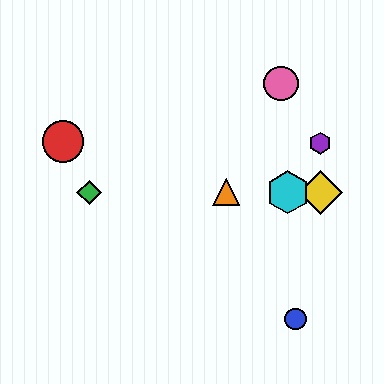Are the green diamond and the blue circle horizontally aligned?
No, the green diamond is at y≈192 and the blue circle is at y≈319.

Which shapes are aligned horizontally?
The green diamond, the yellow diamond, the orange triangle, the cyan hexagon are aligned horizontally.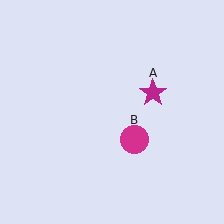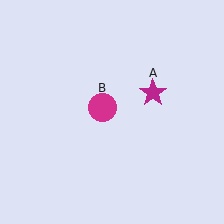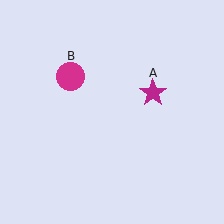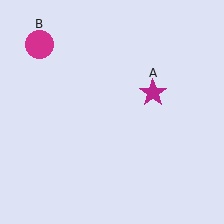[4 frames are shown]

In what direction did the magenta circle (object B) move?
The magenta circle (object B) moved up and to the left.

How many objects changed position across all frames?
1 object changed position: magenta circle (object B).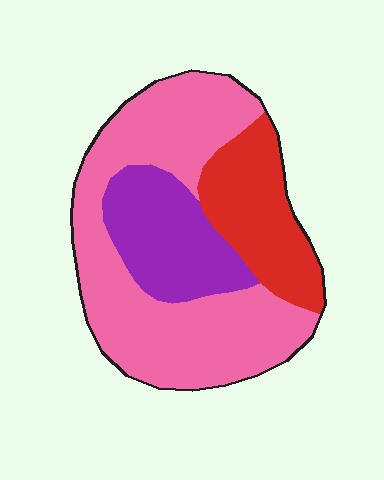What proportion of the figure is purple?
Purple takes up about one fifth (1/5) of the figure.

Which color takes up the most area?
Pink, at roughly 55%.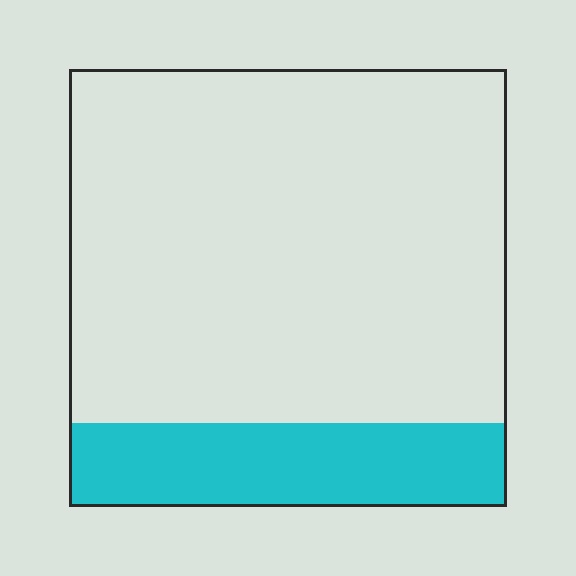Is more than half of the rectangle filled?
No.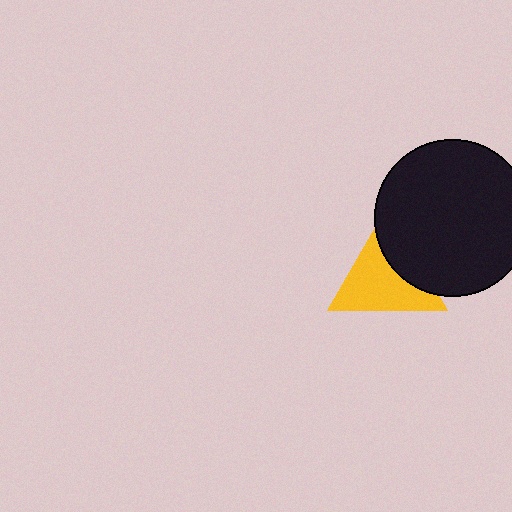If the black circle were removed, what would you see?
You would see the complete yellow triangle.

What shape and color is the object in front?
The object in front is a black circle.